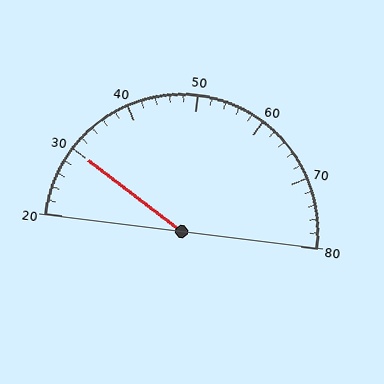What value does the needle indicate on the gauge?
The needle indicates approximately 30.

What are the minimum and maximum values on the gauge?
The gauge ranges from 20 to 80.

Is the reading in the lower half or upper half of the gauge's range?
The reading is in the lower half of the range (20 to 80).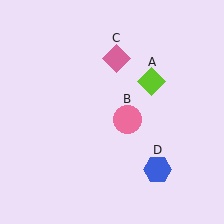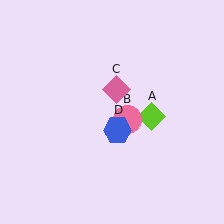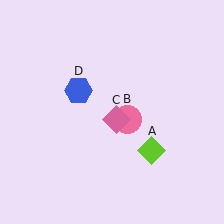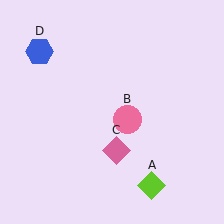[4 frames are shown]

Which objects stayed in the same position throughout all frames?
Pink circle (object B) remained stationary.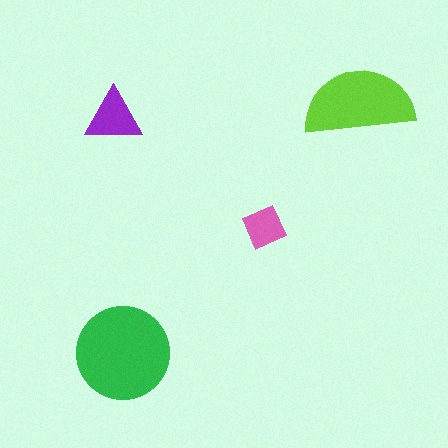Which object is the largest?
The green circle.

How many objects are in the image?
There are 4 objects in the image.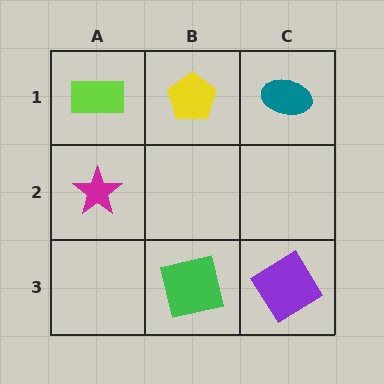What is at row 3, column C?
A purple diamond.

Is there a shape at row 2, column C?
No, that cell is empty.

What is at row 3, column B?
A green square.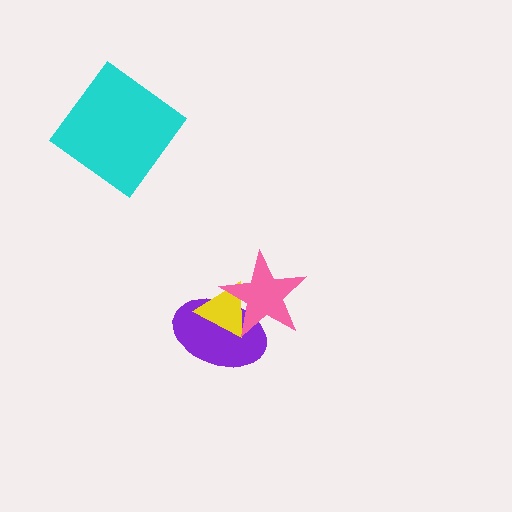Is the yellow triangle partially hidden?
Yes, it is partially covered by another shape.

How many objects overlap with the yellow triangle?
2 objects overlap with the yellow triangle.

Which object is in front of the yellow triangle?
The pink star is in front of the yellow triangle.